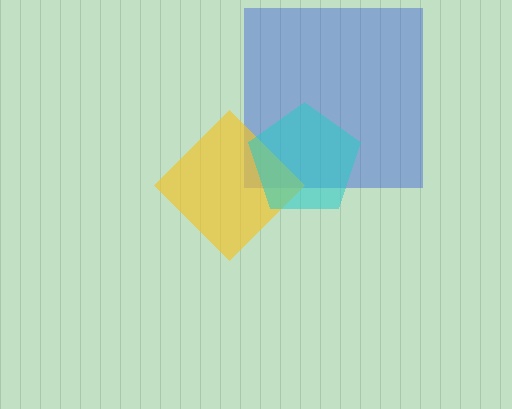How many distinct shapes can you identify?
There are 3 distinct shapes: a blue square, a yellow diamond, a cyan pentagon.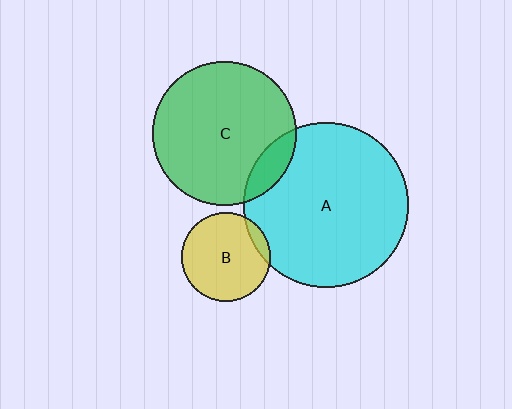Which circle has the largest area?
Circle A (cyan).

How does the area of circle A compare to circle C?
Approximately 1.3 times.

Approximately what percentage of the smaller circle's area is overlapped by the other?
Approximately 10%.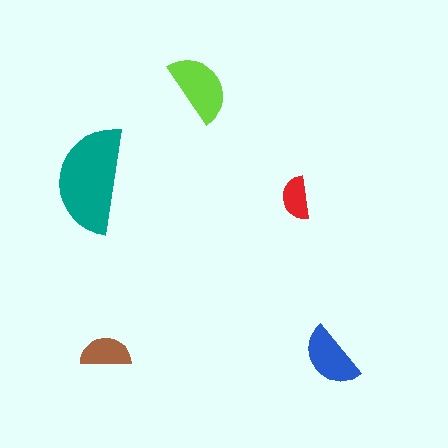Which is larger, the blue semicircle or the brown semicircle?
The blue one.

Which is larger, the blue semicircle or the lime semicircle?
The lime one.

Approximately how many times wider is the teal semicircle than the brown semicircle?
About 2 times wider.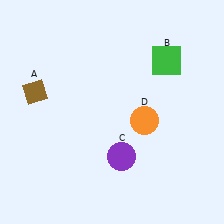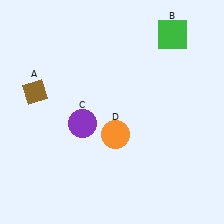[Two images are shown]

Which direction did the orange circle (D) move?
The orange circle (D) moved left.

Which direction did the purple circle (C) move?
The purple circle (C) moved left.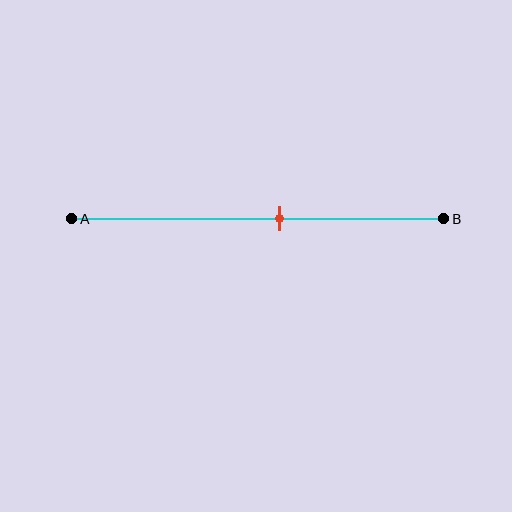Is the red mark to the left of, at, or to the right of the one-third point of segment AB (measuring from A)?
The red mark is to the right of the one-third point of segment AB.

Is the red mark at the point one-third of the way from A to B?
No, the mark is at about 55% from A, not at the 33% one-third point.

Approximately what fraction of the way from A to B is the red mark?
The red mark is approximately 55% of the way from A to B.